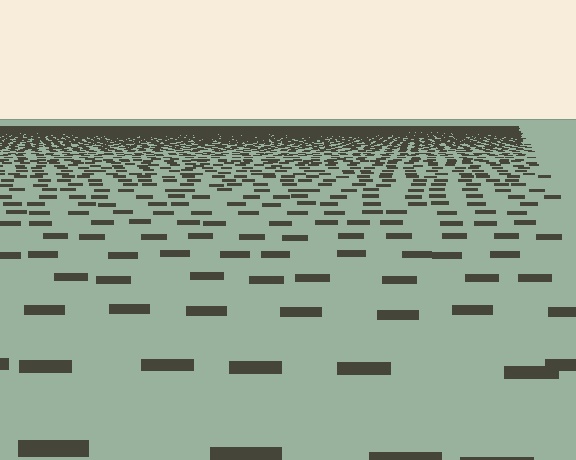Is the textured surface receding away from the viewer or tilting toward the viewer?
The surface is receding away from the viewer. Texture elements get smaller and denser toward the top.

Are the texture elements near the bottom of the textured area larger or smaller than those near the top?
Larger. Near the bottom, elements are closer to the viewer and appear at a bigger on-screen size.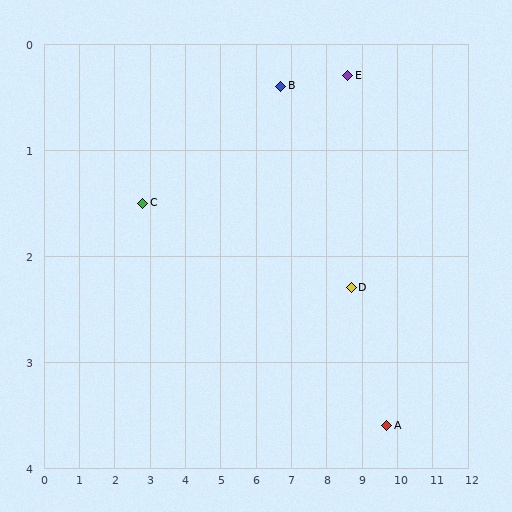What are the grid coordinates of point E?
Point E is at approximately (8.6, 0.3).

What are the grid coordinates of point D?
Point D is at approximately (8.7, 2.3).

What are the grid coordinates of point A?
Point A is at approximately (9.7, 3.6).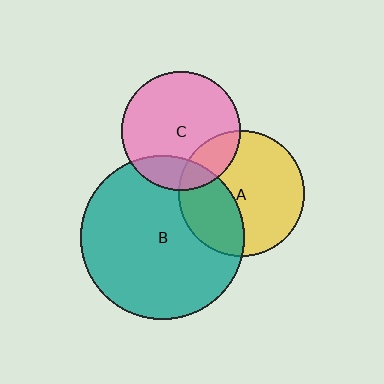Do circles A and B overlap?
Yes.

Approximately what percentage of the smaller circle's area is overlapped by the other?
Approximately 35%.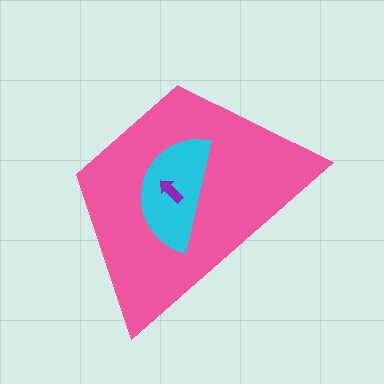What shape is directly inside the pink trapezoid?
The cyan semicircle.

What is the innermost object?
The purple arrow.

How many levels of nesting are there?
3.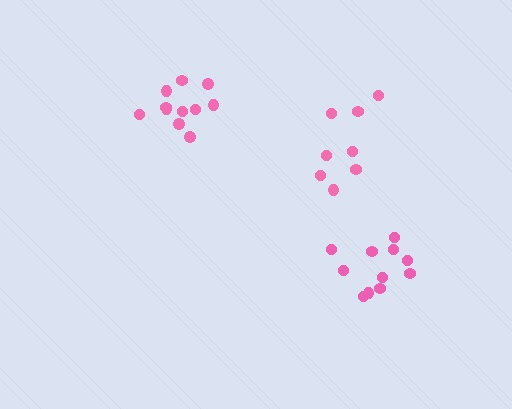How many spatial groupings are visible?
There are 3 spatial groupings.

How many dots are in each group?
Group 1: 11 dots, Group 2: 8 dots, Group 3: 11 dots (30 total).